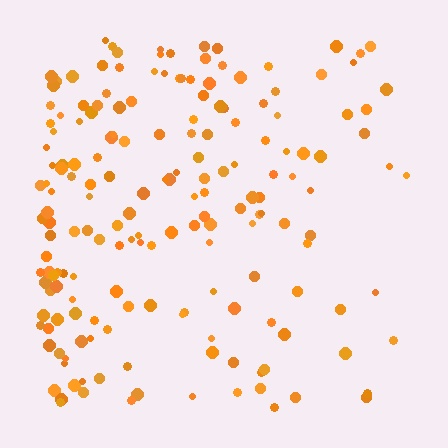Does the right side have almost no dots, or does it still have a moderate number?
Still a moderate number, just noticeably fewer than the left.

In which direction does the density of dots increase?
From right to left, with the left side densest.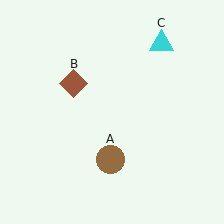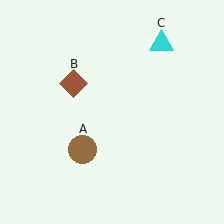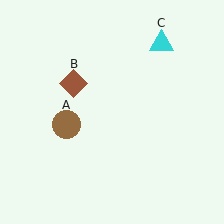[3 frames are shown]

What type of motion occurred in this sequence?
The brown circle (object A) rotated clockwise around the center of the scene.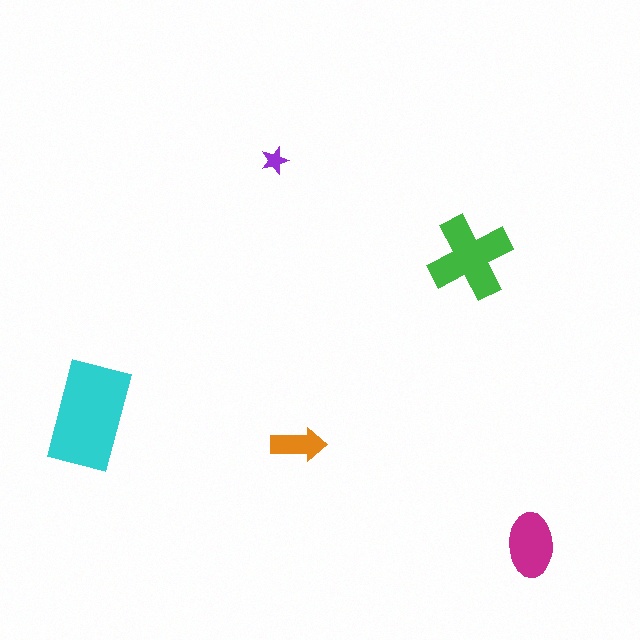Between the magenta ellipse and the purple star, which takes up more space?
The magenta ellipse.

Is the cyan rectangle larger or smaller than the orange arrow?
Larger.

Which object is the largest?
The cyan rectangle.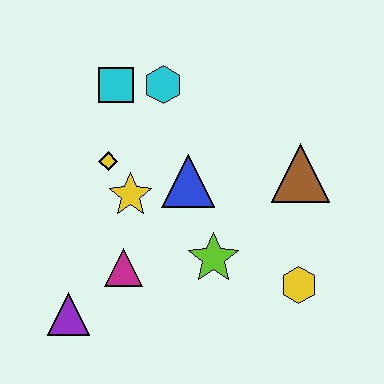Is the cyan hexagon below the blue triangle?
No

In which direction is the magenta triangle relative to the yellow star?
The magenta triangle is below the yellow star.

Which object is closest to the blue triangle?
The yellow star is closest to the blue triangle.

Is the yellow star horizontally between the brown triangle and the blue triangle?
No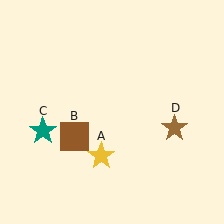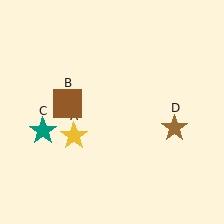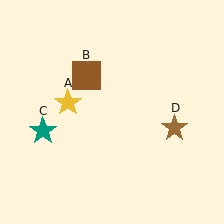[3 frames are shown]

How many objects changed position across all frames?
2 objects changed position: yellow star (object A), brown square (object B).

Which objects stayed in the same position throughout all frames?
Teal star (object C) and brown star (object D) remained stationary.